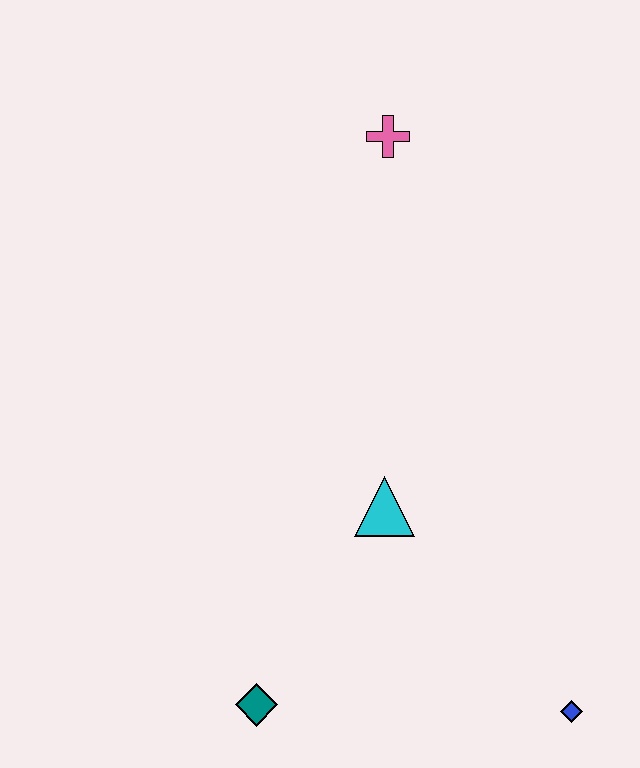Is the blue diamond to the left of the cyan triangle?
No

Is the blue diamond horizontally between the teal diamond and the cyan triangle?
No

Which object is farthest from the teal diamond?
The pink cross is farthest from the teal diamond.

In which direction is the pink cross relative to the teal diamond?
The pink cross is above the teal diamond.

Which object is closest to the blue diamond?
The cyan triangle is closest to the blue diamond.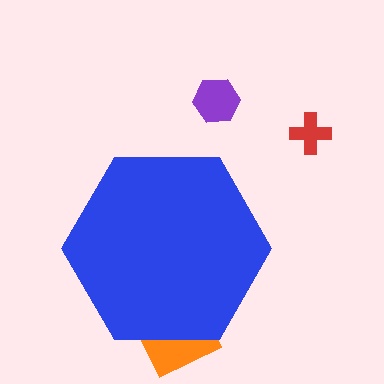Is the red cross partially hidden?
No, the red cross is fully visible.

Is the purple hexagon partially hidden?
No, the purple hexagon is fully visible.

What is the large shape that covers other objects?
A blue hexagon.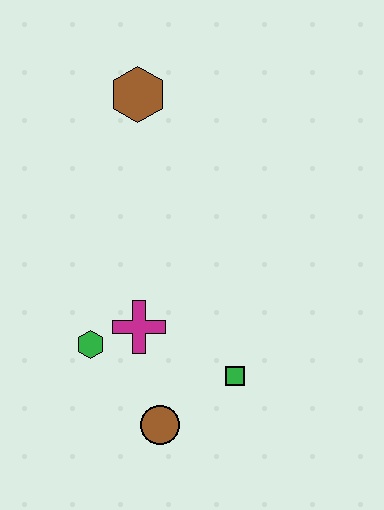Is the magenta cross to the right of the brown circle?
No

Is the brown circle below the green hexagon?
Yes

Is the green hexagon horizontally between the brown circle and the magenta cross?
No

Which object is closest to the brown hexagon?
The magenta cross is closest to the brown hexagon.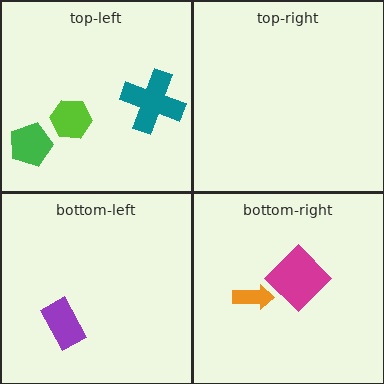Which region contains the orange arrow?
The bottom-right region.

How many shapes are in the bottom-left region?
1.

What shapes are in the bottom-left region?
The purple rectangle.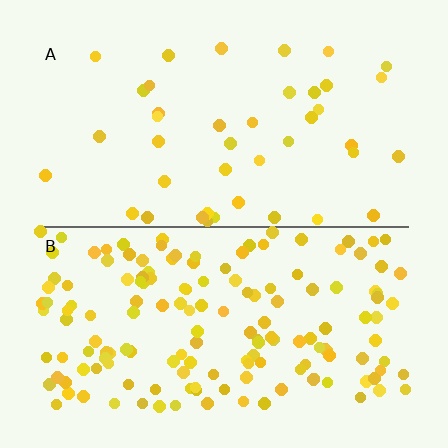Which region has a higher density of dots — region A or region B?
B (the bottom).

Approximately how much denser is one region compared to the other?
Approximately 3.7× — region B over region A.